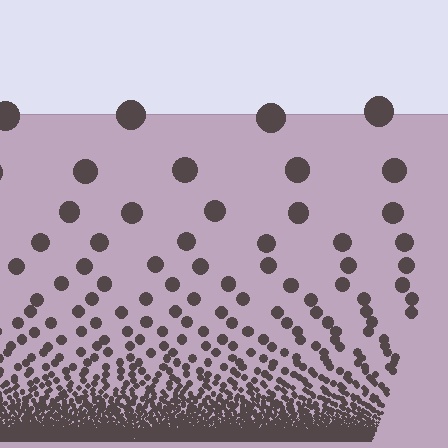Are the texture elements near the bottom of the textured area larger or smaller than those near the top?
Smaller. The gradient is inverted — elements near the bottom are smaller and denser.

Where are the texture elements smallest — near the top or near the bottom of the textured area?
Near the bottom.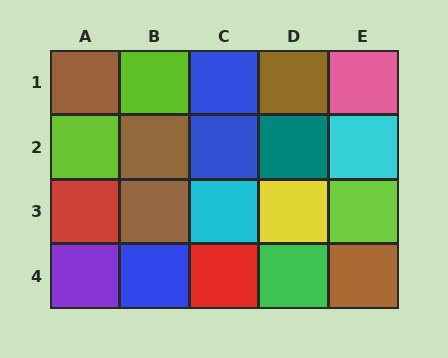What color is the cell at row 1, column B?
Lime.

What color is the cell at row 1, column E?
Pink.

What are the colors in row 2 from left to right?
Lime, brown, blue, teal, cyan.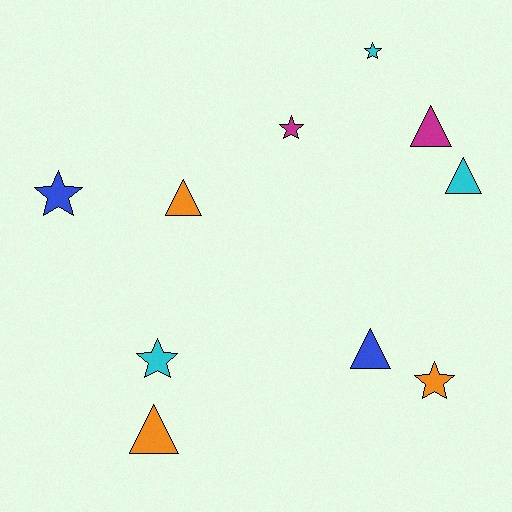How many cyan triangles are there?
There is 1 cyan triangle.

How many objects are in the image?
There are 10 objects.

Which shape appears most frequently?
Star, with 5 objects.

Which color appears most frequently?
Orange, with 3 objects.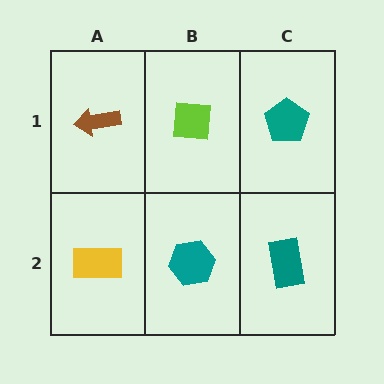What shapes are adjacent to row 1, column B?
A teal hexagon (row 2, column B), a brown arrow (row 1, column A), a teal pentagon (row 1, column C).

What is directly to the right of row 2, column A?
A teal hexagon.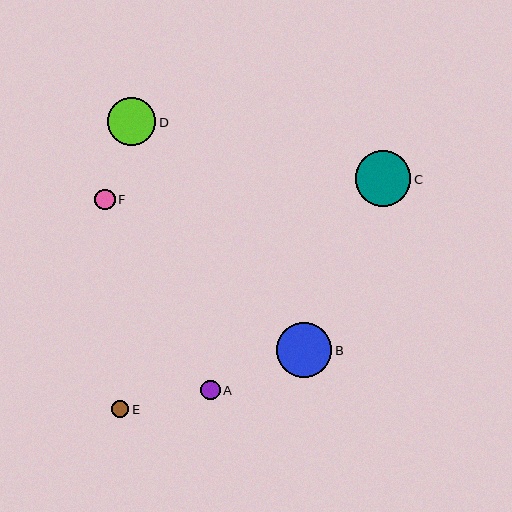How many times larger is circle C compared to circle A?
Circle C is approximately 2.9 times the size of circle A.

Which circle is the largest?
Circle C is the largest with a size of approximately 55 pixels.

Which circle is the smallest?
Circle E is the smallest with a size of approximately 17 pixels.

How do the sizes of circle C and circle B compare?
Circle C and circle B are approximately the same size.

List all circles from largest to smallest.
From largest to smallest: C, B, D, F, A, E.